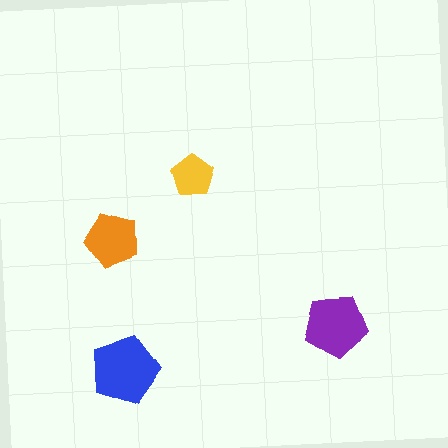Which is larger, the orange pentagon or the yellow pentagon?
The orange one.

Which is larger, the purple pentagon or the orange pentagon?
The purple one.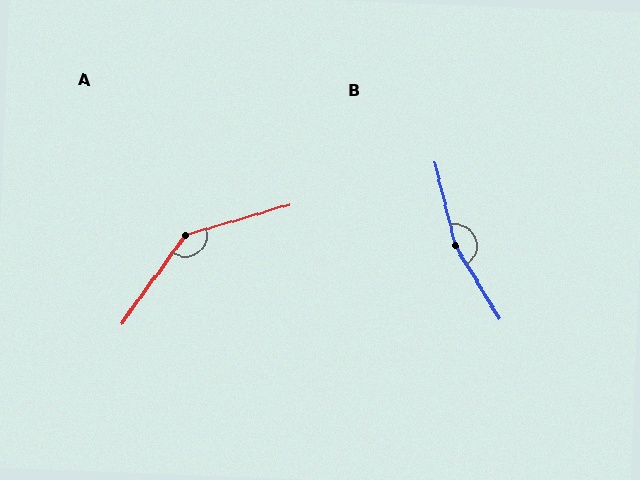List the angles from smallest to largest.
A (142°), B (162°).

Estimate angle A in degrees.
Approximately 142 degrees.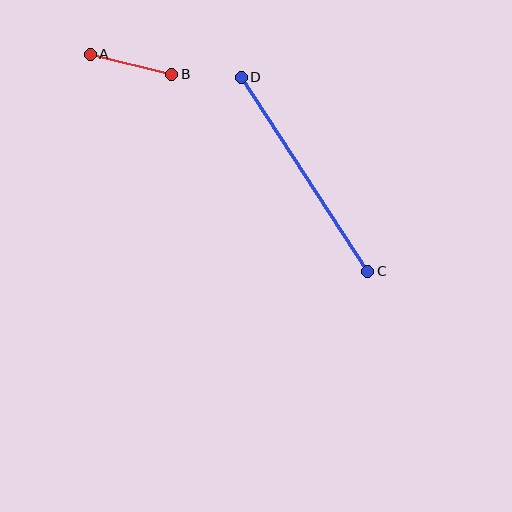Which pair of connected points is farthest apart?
Points C and D are farthest apart.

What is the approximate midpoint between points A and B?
The midpoint is at approximately (131, 64) pixels.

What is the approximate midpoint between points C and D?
The midpoint is at approximately (304, 174) pixels.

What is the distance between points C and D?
The distance is approximately 231 pixels.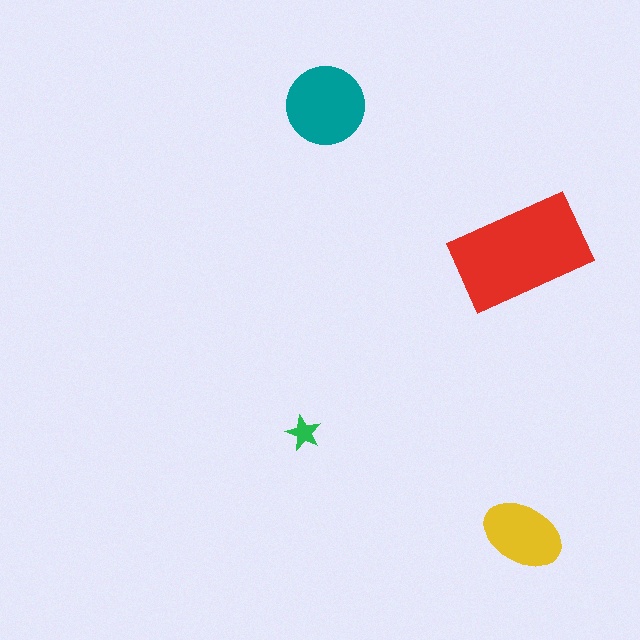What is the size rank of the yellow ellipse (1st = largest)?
3rd.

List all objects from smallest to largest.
The green star, the yellow ellipse, the teal circle, the red rectangle.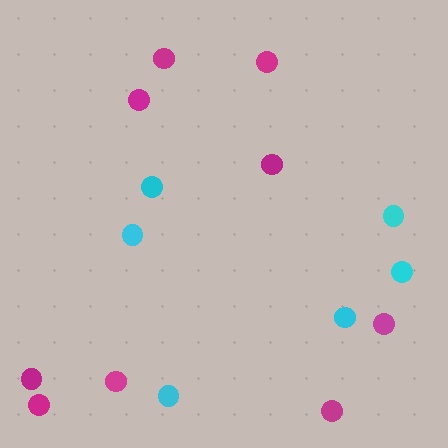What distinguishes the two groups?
There are 2 groups: one group of cyan circles (6) and one group of magenta circles (9).